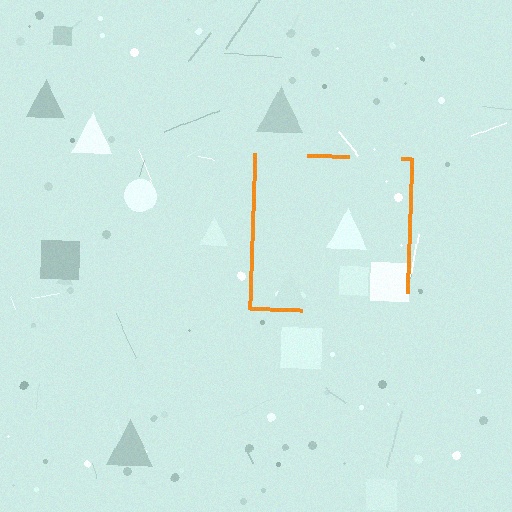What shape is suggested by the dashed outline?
The dashed outline suggests a square.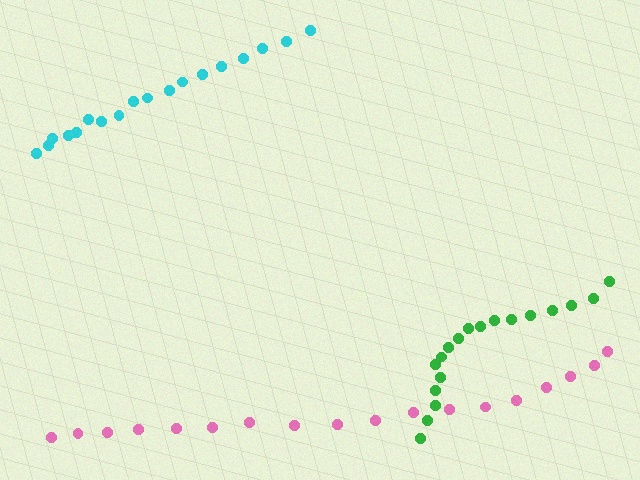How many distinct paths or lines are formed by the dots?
There are 3 distinct paths.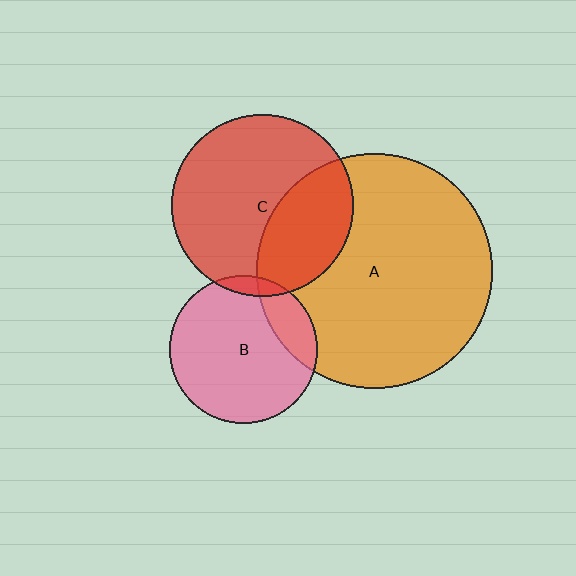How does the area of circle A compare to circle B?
Approximately 2.5 times.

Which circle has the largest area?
Circle A (orange).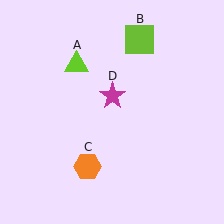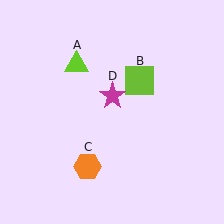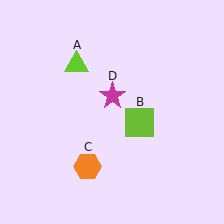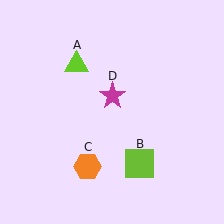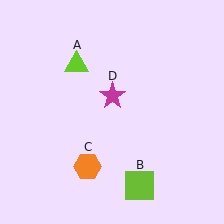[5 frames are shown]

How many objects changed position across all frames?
1 object changed position: lime square (object B).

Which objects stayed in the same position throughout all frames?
Lime triangle (object A) and orange hexagon (object C) and magenta star (object D) remained stationary.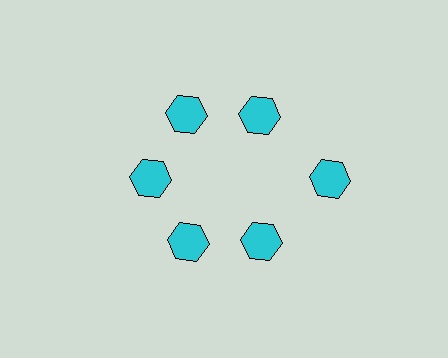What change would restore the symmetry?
The symmetry would be restored by moving it inward, back onto the ring so that all 6 hexagons sit at equal angles and equal distance from the center.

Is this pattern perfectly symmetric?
No. The 6 cyan hexagons are arranged in a ring, but one element near the 3 o'clock position is pushed outward from the center, breaking the 6-fold rotational symmetry.